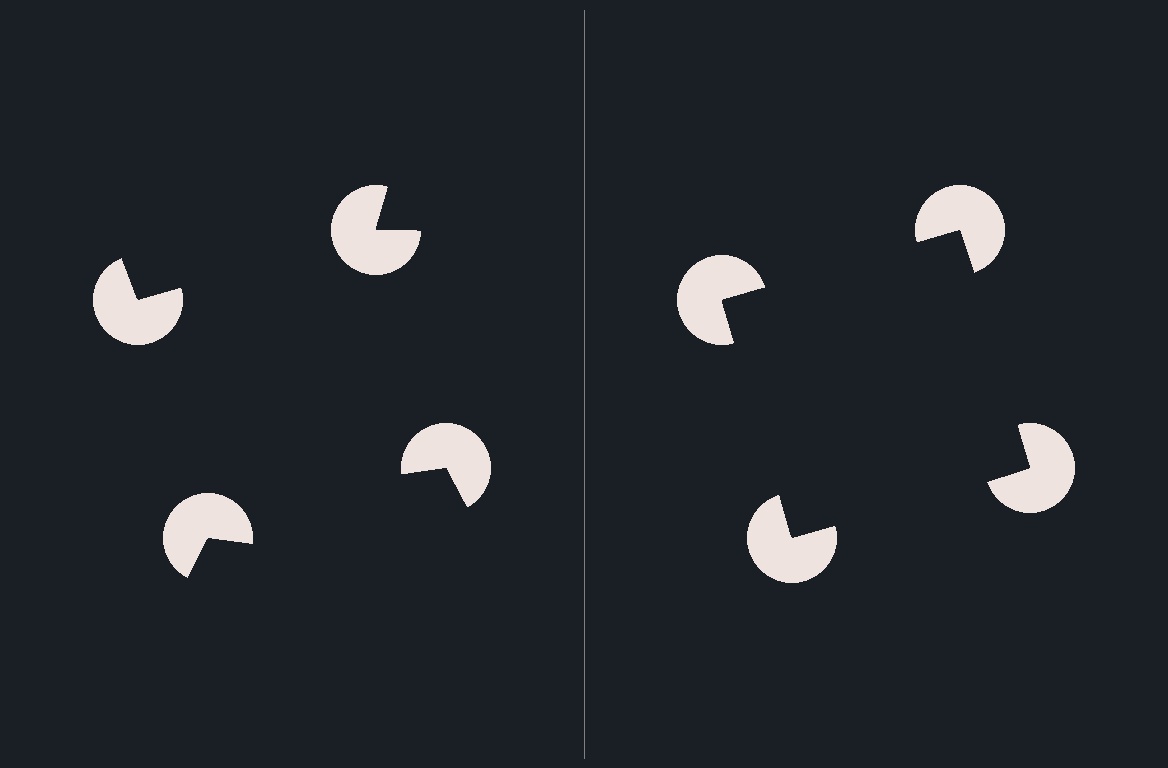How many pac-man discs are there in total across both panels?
8 — 4 on each side.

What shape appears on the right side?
An illusory square.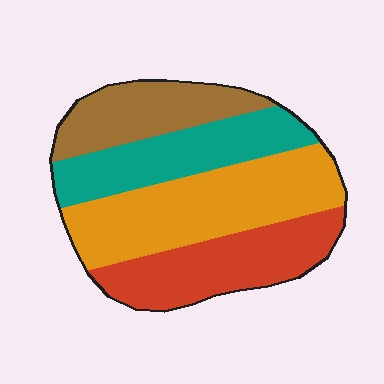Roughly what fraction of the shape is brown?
Brown takes up about one fifth (1/5) of the shape.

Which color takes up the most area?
Orange, at roughly 35%.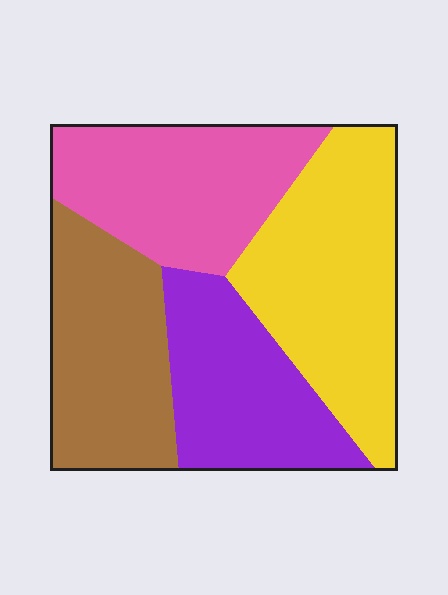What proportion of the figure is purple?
Purple takes up about one fifth (1/5) of the figure.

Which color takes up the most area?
Yellow, at roughly 30%.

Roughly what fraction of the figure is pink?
Pink takes up about one quarter (1/4) of the figure.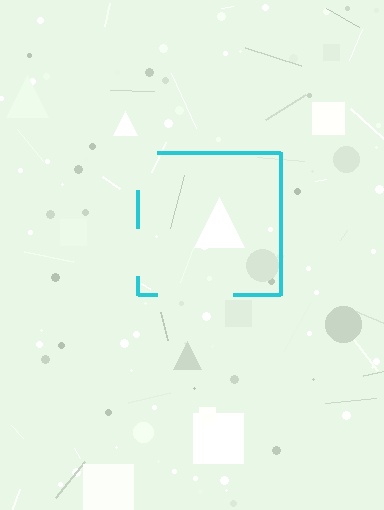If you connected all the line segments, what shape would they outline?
They would outline a square.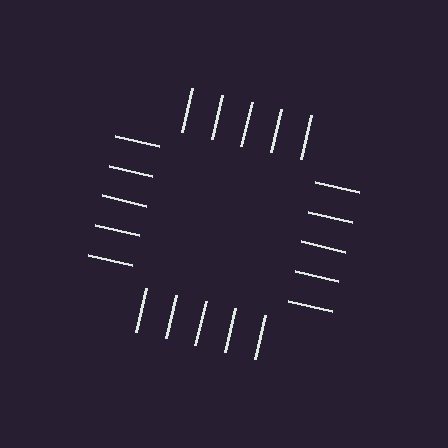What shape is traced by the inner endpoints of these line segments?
An illusory square — the line segments terminate on its edges but no continuous stroke is drawn.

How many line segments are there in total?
20 — 5 along each of the 4 edges.